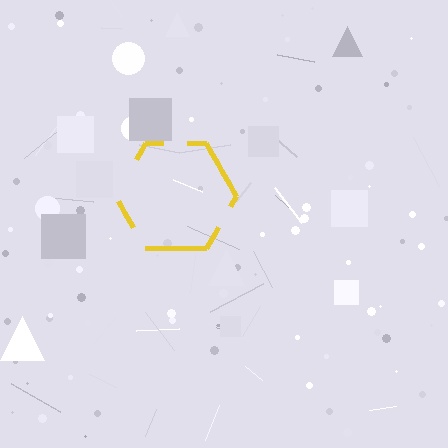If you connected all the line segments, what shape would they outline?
They would outline a hexagon.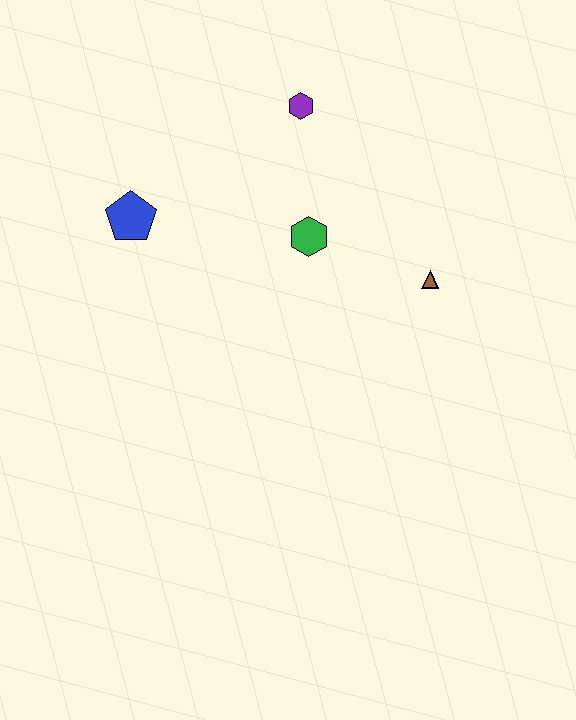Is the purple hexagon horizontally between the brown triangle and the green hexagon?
No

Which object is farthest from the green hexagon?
The blue pentagon is farthest from the green hexagon.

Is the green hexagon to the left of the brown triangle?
Yes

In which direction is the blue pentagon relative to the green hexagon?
The blue pentagon is to the left of the green hexagon.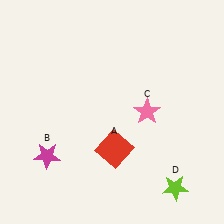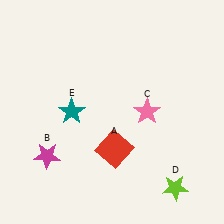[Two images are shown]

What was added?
A teal star (E) was added in Image 2.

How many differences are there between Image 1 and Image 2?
There is 1 difference between the two images.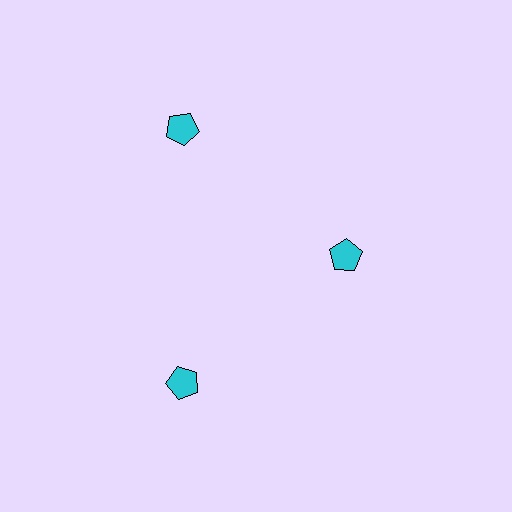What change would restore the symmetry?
The symmetry would be restored by moving it outward, back onto the ring so that all 3 pentagons sit at equal angles and equal distance from the center.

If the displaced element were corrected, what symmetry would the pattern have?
It would have 3-fold rotational symmetry — the pattern would map onto itself every 120 degrees.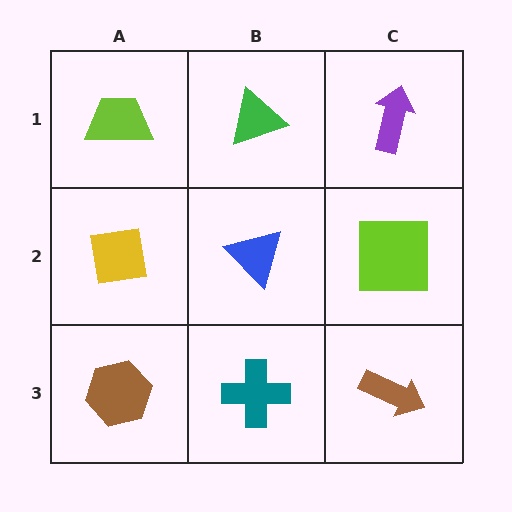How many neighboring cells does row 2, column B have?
4.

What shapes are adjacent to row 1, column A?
A yellow square (row 2, column A), a green triangle (row 1, column B).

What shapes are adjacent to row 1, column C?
A lime square (row 2, column C), a green triangle (row 1, column B).